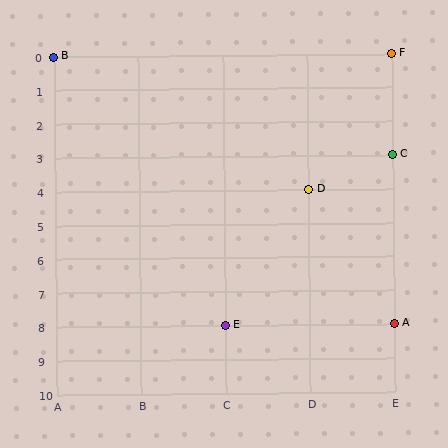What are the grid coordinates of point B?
Point B is at grid coordinates (A, 0).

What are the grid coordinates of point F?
Point F is at grid coordinates (E, 0).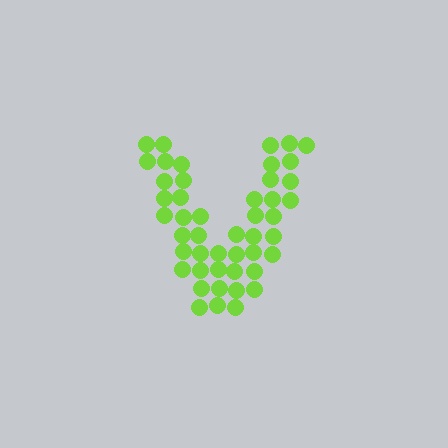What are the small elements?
The small elements are circles.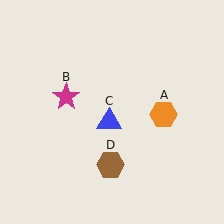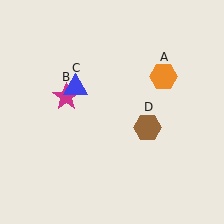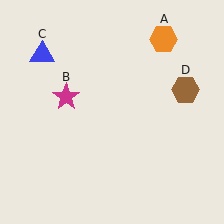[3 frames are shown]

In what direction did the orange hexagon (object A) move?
The orange hexagon (object A) moved up.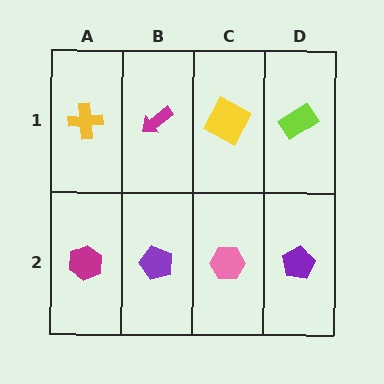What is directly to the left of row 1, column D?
A yellow square.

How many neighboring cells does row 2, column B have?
3.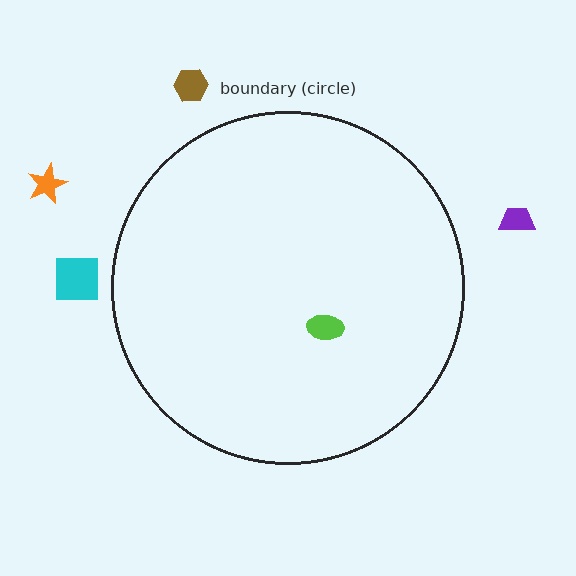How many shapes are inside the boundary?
1 inside, 4 outside.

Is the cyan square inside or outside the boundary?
Outside.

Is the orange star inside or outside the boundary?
Outside.